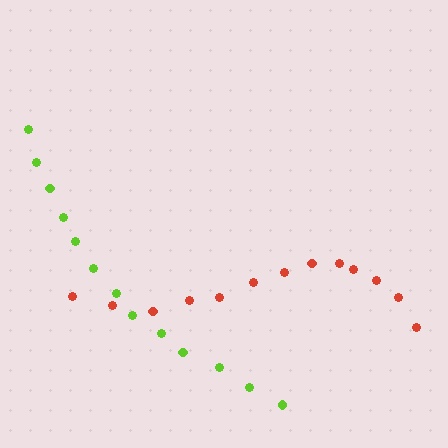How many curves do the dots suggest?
There are 2 distinct paths.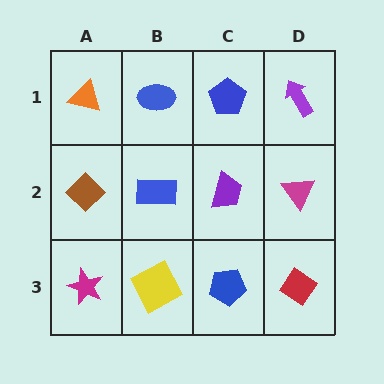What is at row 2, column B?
A blue rectangle.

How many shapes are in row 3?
4 shapes.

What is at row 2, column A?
A brown diamond.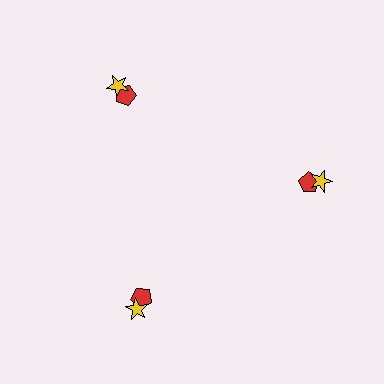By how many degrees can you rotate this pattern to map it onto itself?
The pattern maps onto itself every 120 degrees of rotation.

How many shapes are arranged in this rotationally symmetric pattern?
There are 6 shapes, arranged in 3 groups of 2.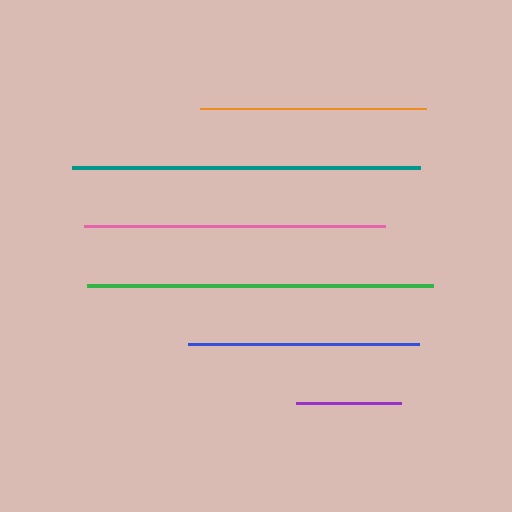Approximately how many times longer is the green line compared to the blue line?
The green line is approximately 1.5 times the length of the blue line.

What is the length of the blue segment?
The blue segment is approximately 232 pixels long.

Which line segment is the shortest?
The purple line is the shortest at approximately 105 pixels.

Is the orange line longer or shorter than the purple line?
The orange line is longer than the purple line.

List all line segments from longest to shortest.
From longest to shortest: teal, green, pink, blue, orange, purple.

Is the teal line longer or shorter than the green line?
The teal line is longer than the green line.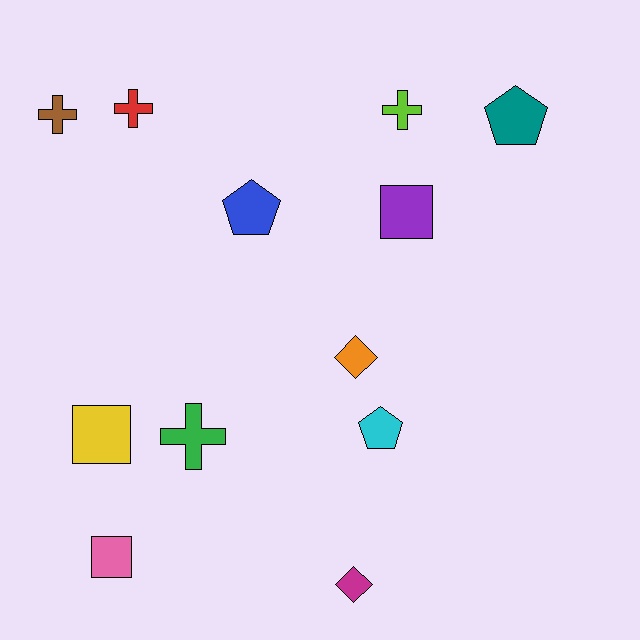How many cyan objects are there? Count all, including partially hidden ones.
There is 1 cyan object.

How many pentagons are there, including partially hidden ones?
There are 3 pentagons.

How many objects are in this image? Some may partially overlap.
There are 12 objects.